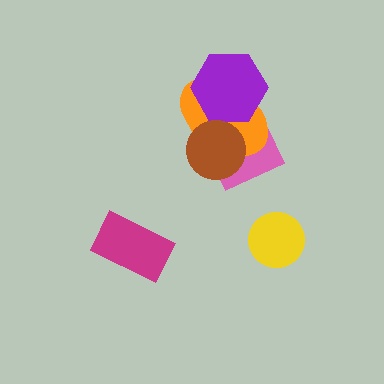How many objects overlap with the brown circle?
2 objects overlap with the brown circle.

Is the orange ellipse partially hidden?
Yes, it is partially covered by another shape.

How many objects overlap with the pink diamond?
3 objects overlap with the pink diamond.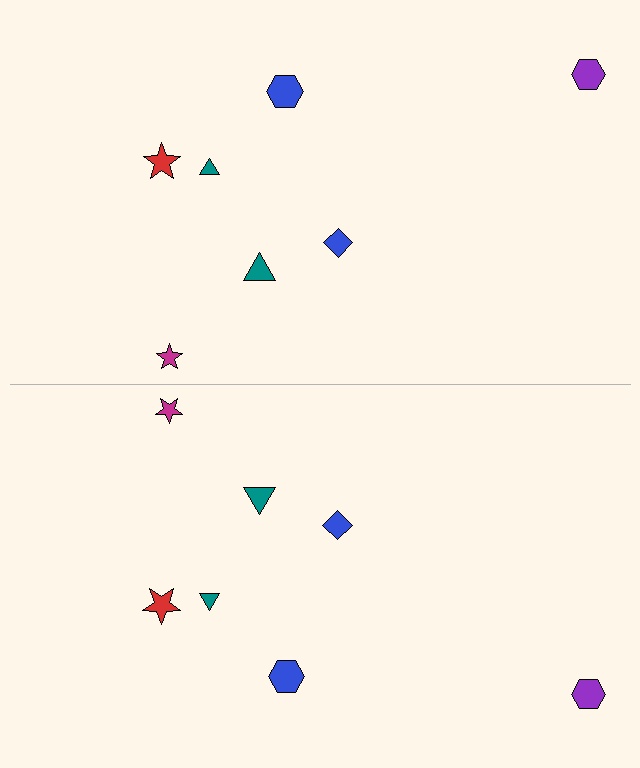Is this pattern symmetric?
Yes, this pattern has bilateral (reflection) symmetry.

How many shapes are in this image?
There are 14 shapes in this image.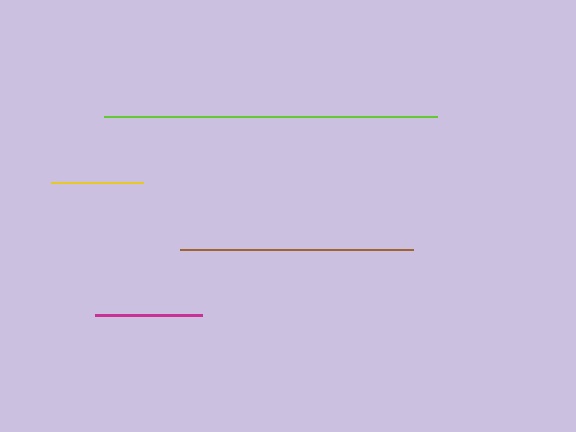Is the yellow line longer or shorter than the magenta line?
The magenta line is longer than the yellow line.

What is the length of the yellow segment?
The yellow segment is approximately 92 pixels long.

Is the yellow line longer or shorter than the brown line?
The brown line is longer than the yellow line.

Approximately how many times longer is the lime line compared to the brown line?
The lime line is approximately 1.4 times the length of the brown line.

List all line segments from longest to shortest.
From longest to shortest: lime, brown, magenta, yellow.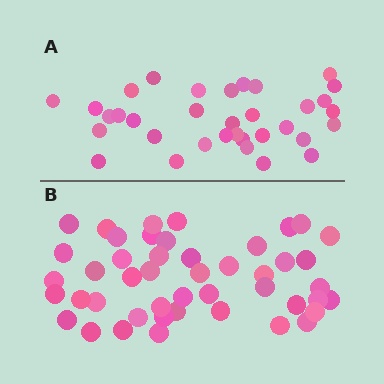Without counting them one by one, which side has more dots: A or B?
Region B (the bottom region) has more dots.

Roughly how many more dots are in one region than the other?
Region B has roughly 12 or so more dots than region A.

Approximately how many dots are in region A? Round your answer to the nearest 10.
About 30 dots. (The exact count is 34, which rounds to 30.)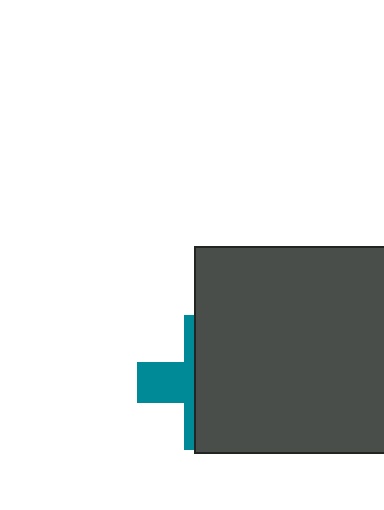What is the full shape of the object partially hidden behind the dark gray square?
The partially hidden object is a teal cross.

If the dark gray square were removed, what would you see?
You would see the complete teal cross.